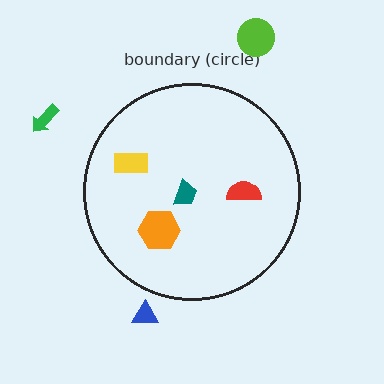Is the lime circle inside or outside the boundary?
Outside.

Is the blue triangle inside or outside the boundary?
Outside.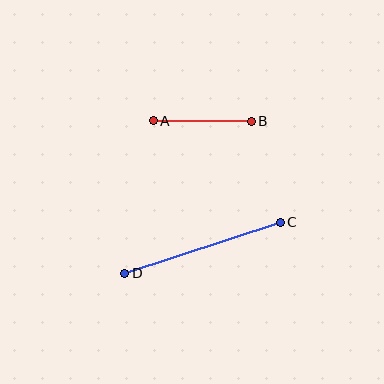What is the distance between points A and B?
The distance is approximately 98 pixels.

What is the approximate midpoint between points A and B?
The midpoint is at approximately (202, 121) pixels.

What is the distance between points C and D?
The distance is approximately 164 pixels.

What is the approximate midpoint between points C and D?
The midpoint is at approximately (203, 248) pixels.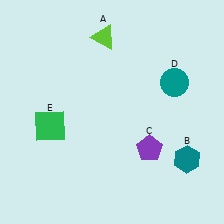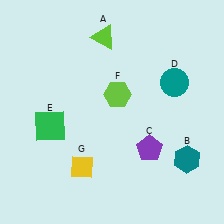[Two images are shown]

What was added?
A lime hexagon (F), a yellow diamond (G) were added in Image 2.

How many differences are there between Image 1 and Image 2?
There are 2 differences between the two images.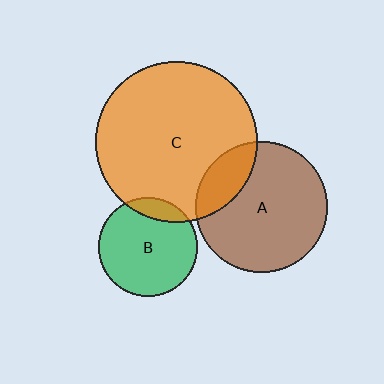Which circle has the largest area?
Circle C (orange).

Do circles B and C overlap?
Yes.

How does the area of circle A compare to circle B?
Approximately 1.7 times.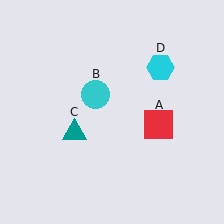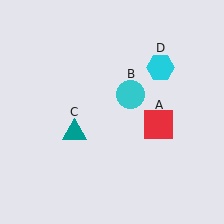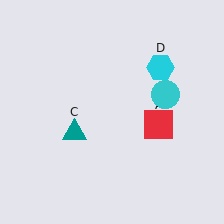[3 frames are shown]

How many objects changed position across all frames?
1 object changed position: cyan circle (object B).